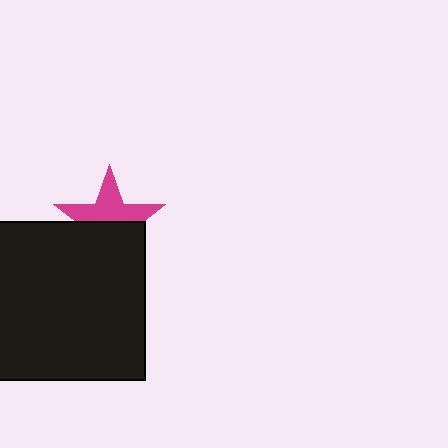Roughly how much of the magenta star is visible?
About half of it is visible (roughly 52%).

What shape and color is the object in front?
The object in front is a black rectangle.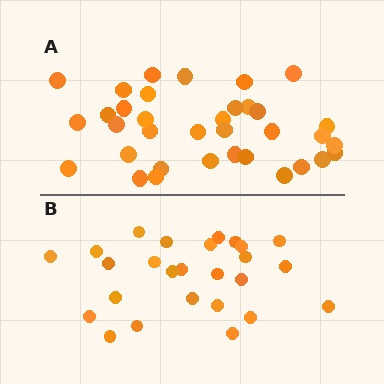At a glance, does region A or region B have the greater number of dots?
Region A (the top region) has more dots.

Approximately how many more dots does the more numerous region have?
Region A has roughly 8 or so more dots than region B.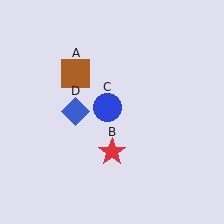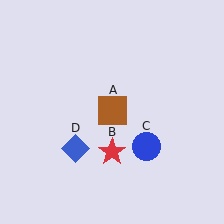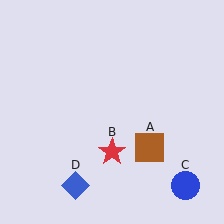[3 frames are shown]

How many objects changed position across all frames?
3 objects changed position: brown square (object A), blue circle (object C), blue diamond (object D).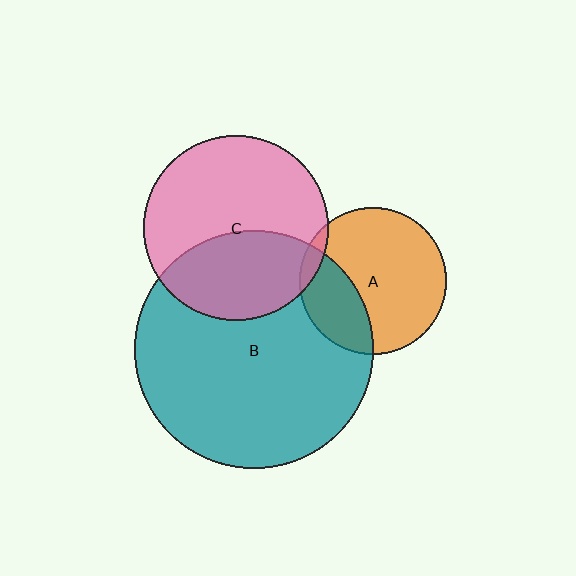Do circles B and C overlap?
Yes.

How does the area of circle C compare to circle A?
Approximately 1.6 times.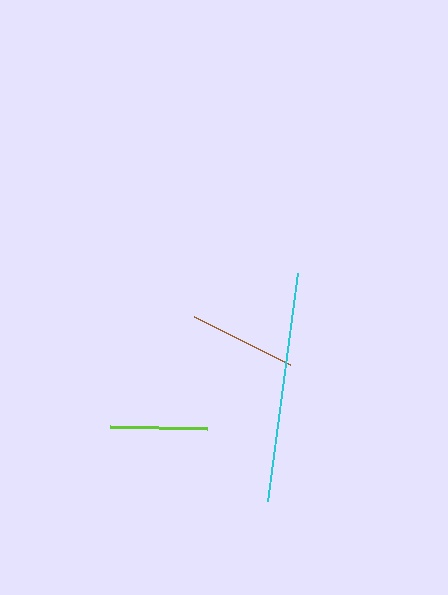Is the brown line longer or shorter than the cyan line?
The cyan line is longer than the brown line.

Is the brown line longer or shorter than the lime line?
The brown line is longer than the lime line.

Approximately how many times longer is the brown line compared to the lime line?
The brown line is approximately 1.1 times the length of the lime line.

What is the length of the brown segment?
The brown segment is approximately 107 pixels long.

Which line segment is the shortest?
The lime line is the shortest at approximately 97 pixels.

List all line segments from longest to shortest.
From longest to shortest: cyan, brown, lime.